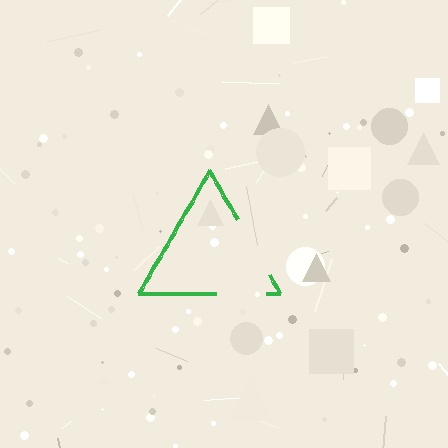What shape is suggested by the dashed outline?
The dashed outline suggests a triangle.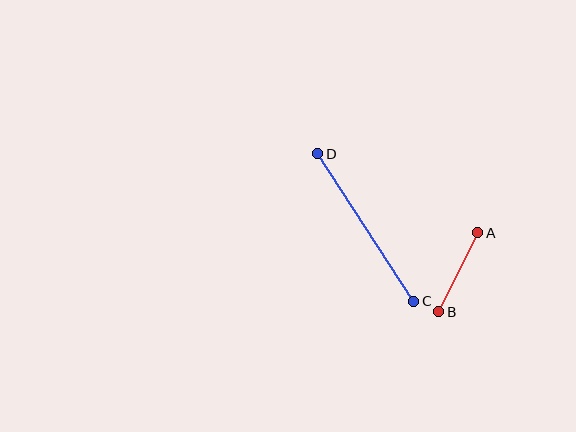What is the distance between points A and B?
The distance is approximately 88 pixels.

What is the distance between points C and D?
The distance is approximately 176 pixels.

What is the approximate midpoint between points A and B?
The midpoint is at approximately (458, 272) pixels.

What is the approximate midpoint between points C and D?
The midpoint is at approximately (366, 228) pixels.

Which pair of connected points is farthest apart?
Points C and D are farthest apart.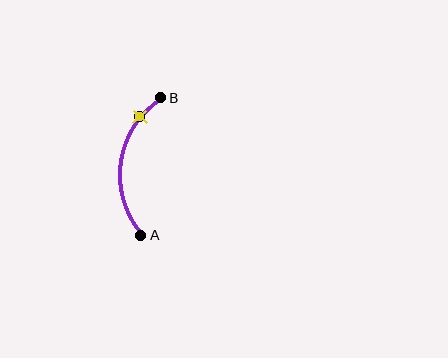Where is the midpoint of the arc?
The arc midpoint is the point on the curve farthest from the straight line joining A and B. It sits to the left of that line.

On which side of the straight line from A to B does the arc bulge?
The arc bulges to the left of the straight line connecting A and B.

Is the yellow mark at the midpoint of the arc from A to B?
No. The yellow mark lies on the arc but is closer to endpoint B. The arc midpoint would be at the point on the curve equidistant along the arc from both A and B.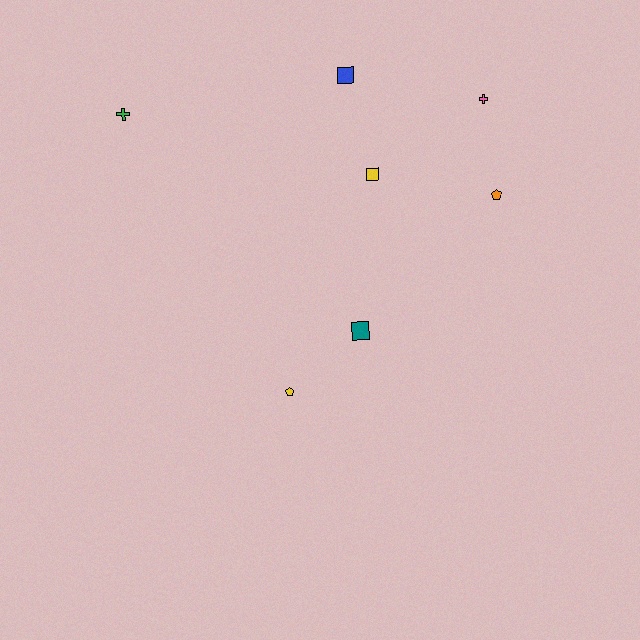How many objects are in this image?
There are 7 objects.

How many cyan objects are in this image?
There are no cyan objects.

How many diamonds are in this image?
There are no diamonds.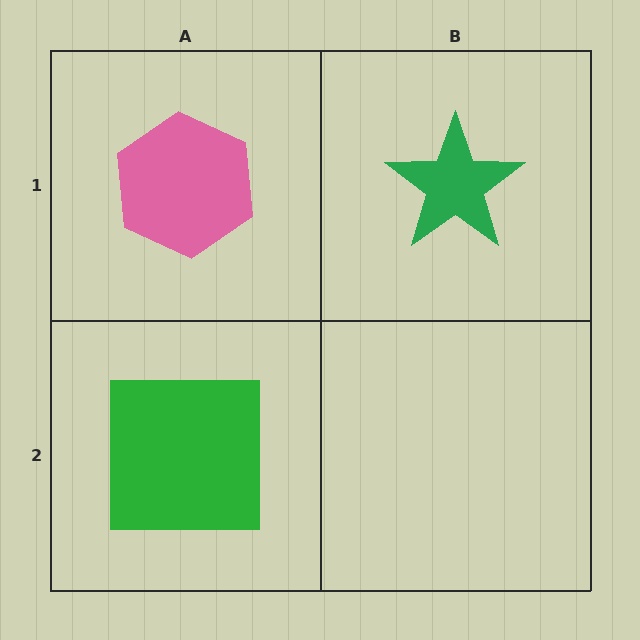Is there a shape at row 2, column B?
No, that cell is empty.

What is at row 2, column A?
A green square.